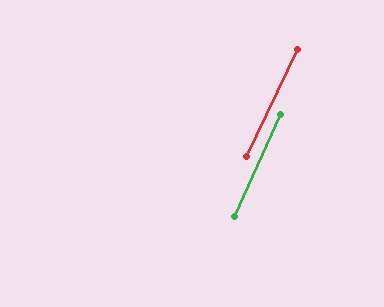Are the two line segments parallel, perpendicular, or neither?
Parallel — their directions differ by only 1.0°.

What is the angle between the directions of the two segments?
Approximately 1 degree.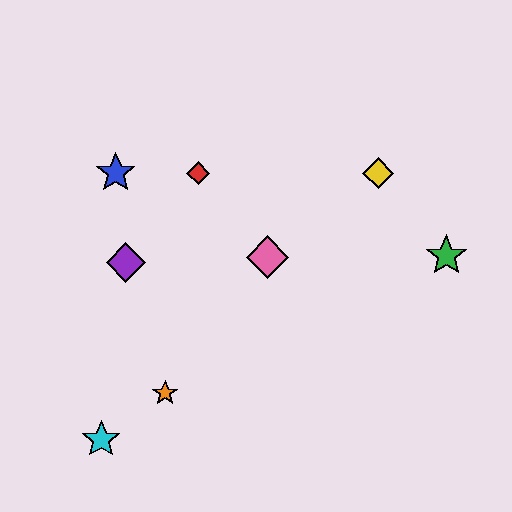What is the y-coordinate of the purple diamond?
The purple diamond is at y≈262.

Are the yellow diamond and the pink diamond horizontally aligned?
No, the yellow diamond is at y≈173 and the pink diamond is at y≈257.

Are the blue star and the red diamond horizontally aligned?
Yes, both are at y≈173.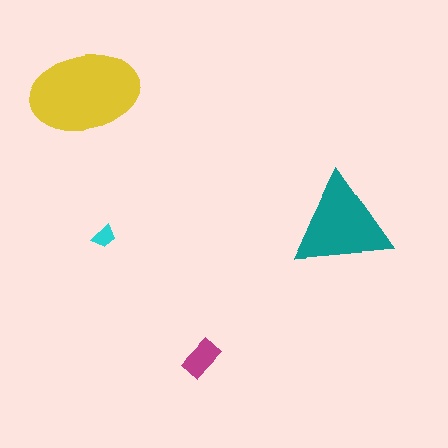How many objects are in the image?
There are 4 objects in the image.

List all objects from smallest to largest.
The cyan trapezoid, the magenta rectangle, the teal triangle, the yellow ellipse.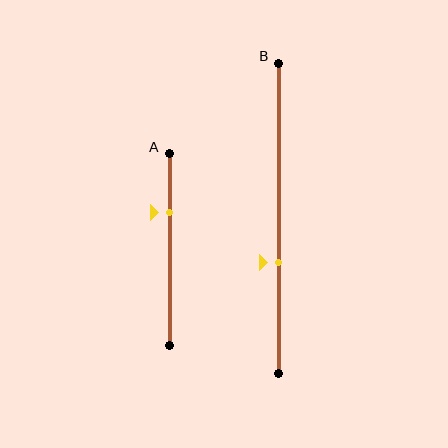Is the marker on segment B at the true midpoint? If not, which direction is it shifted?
No, the marker on segment B is shifted downward by about 14% of the segment length.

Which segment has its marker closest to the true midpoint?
Segment B has its marker closest to the true midpoint.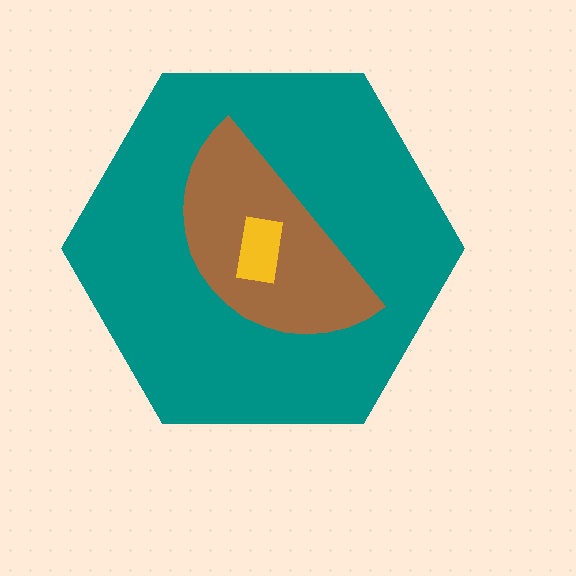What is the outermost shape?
The teal hexagon.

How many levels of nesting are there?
3.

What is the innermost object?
The yellow rectangle.